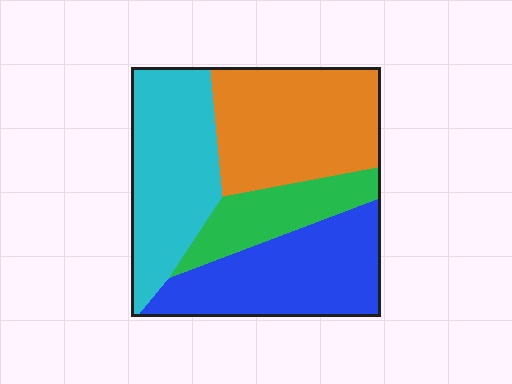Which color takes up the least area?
Green, at roughly 15%.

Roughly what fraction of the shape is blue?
Blue takes up about one quarter (1/4) of the shape.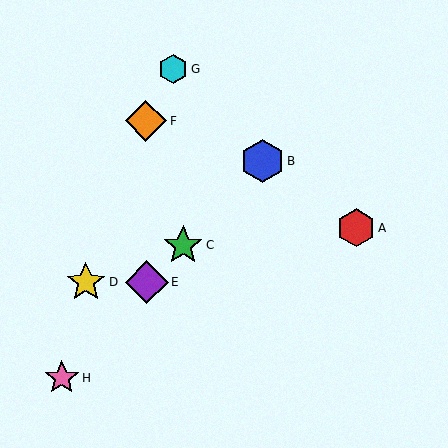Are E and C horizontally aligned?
No, E is at y≈282 and C is at y≈245.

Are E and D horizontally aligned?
Yes, both are at y≈282.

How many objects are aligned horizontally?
2 objects (D, E) are aligned horizontally.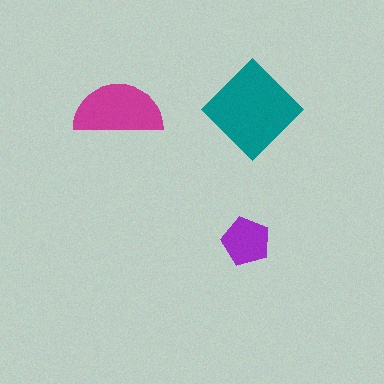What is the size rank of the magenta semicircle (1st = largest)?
2nd.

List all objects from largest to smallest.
The teal diamond, the magenta semicircle, the purple pentagon.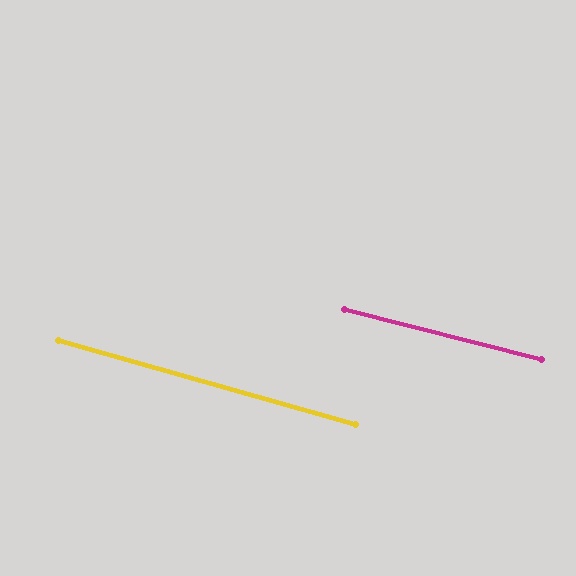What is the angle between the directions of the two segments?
Approximately 2 degrees.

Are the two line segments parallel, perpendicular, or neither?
Parallel — their directions differ by only 1.9°.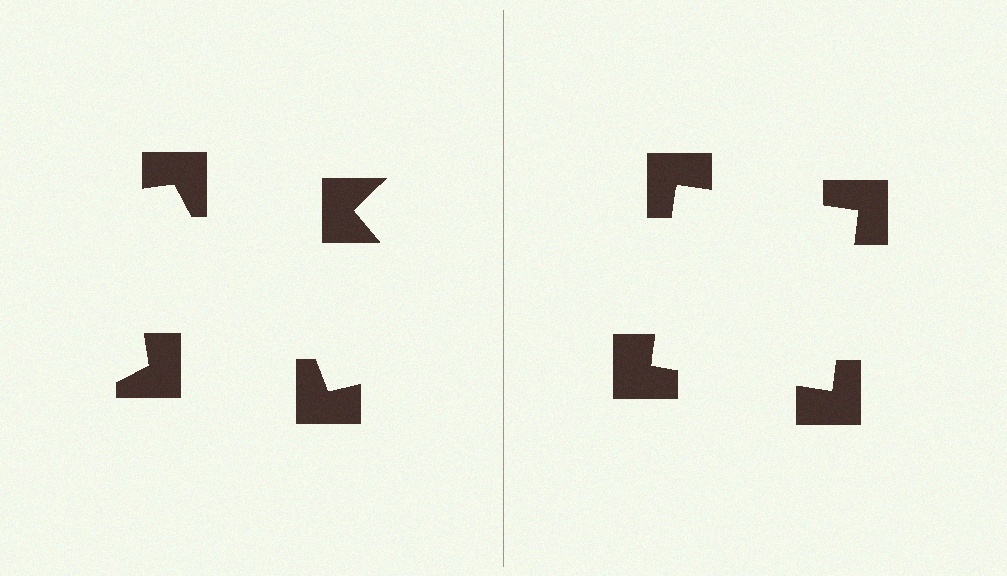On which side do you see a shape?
An illusory square appears on the right side. On the left side the wedge cuts are rotated, so no coherent shape forms.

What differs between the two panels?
The notched squares are positioned identically on both sides; only the wedge orientations differ. On the right they align to a square; on the left they are misaligned.